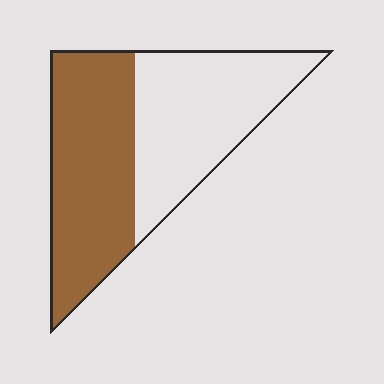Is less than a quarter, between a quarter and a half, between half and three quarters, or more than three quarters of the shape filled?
Between half and three quarters.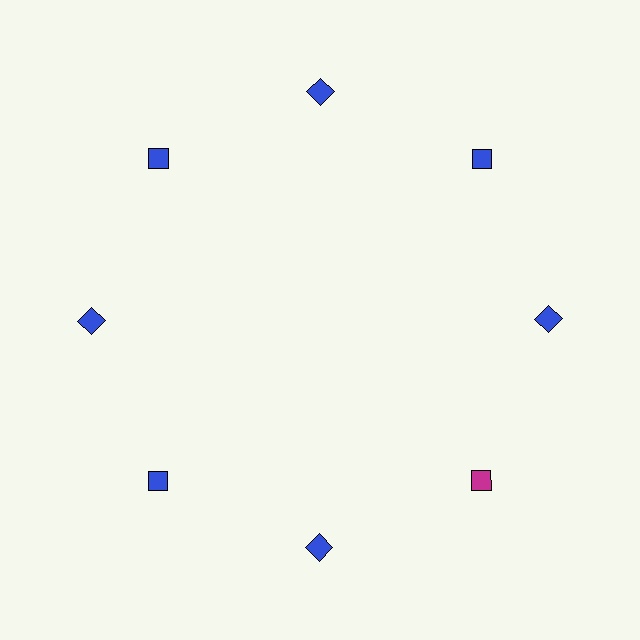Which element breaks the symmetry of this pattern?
The magenta diamond at roughly the 4 o'clock position breaks the symmetry. All other shapes are blue diamonds.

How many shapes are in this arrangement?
There are 8 shapes arranged in a ring pattern.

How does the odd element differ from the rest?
It has a different color: magenta instead of blue.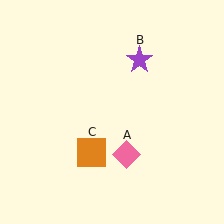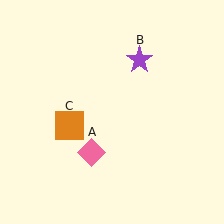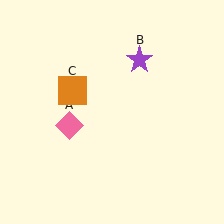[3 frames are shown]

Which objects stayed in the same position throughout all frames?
Purple star (object B) remained stationary.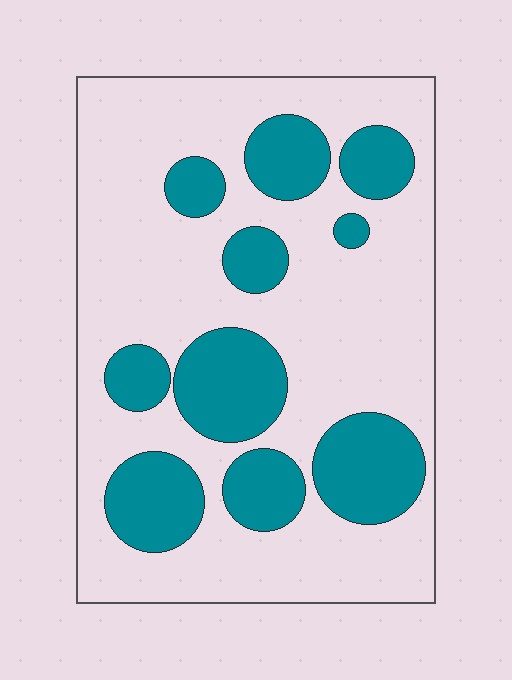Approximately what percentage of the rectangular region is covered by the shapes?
Approximately 30%.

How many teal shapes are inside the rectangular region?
10.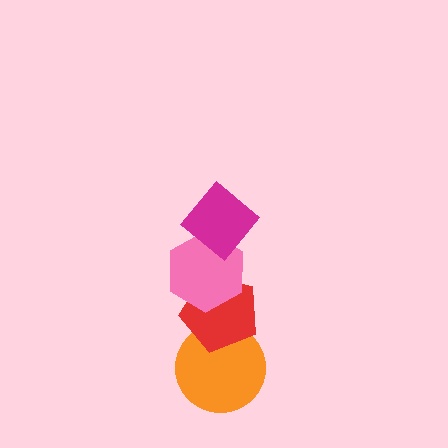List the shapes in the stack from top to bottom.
From top to bottom: the magenta diamond, the pink hexagon, the red pentagon, the orange circle.